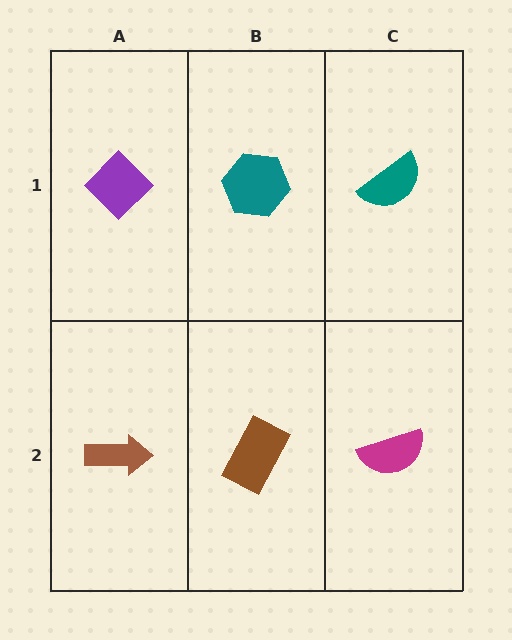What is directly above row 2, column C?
A teal semicircle.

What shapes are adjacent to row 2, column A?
A purple diamond (row 1, column A), a brown rectangle (row 2, column B).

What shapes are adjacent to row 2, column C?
A teal semicircle (row 1, column C), a brown rectangle (row 2, column B).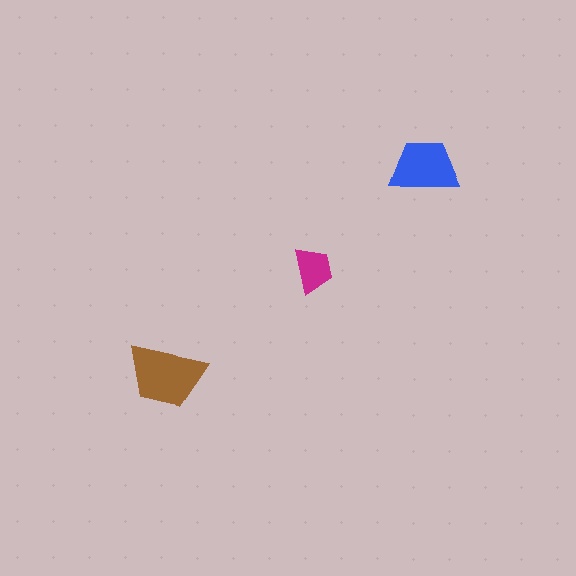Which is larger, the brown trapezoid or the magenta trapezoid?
The brown one.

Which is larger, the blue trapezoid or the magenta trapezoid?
The blue one.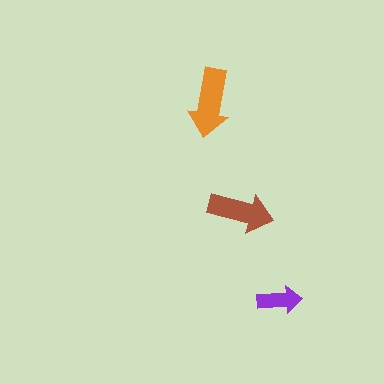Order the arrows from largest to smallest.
the orange one, the brown one, the purple one.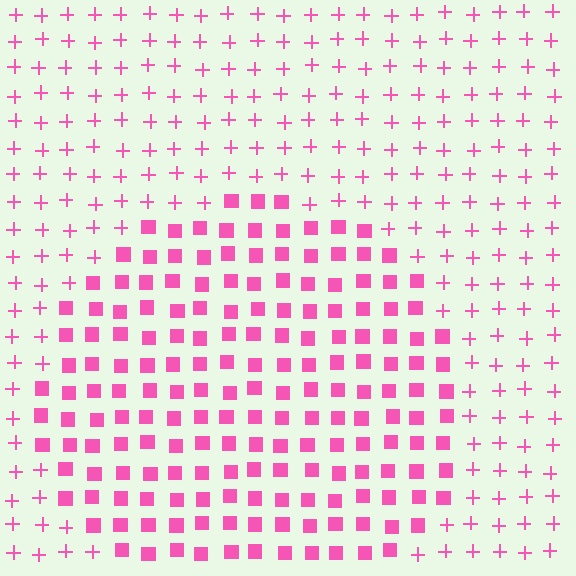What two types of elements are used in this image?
The image uses squares inside the circle region and plus signs outside it.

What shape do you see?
I see a circle.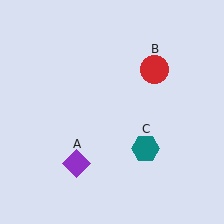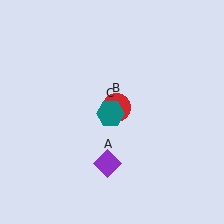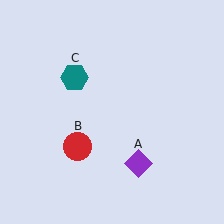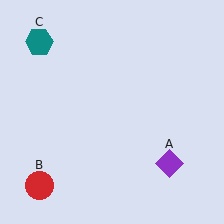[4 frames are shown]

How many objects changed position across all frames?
3 objects changed position: purple diamond (object A), red circle (object B), teal hexagon (object C).